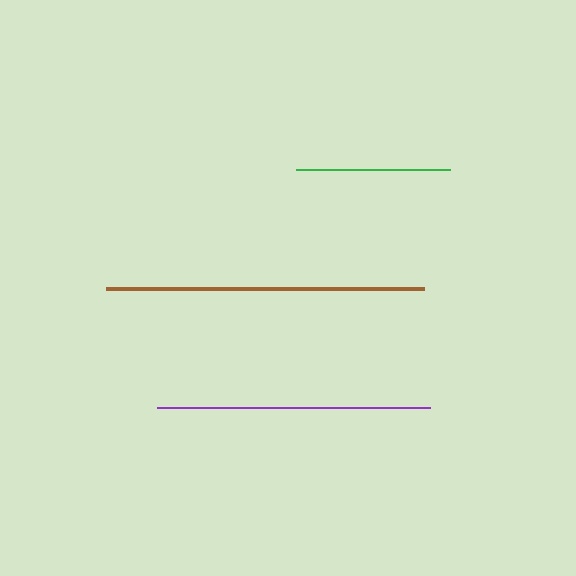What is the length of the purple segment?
The purple segment is approximately 273 pixels long.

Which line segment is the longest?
The brown line is the longest at approximately 318 pixels.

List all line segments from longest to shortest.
From longest to shortest: brown, purple, green.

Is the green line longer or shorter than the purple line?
The purple line is longer than the green line.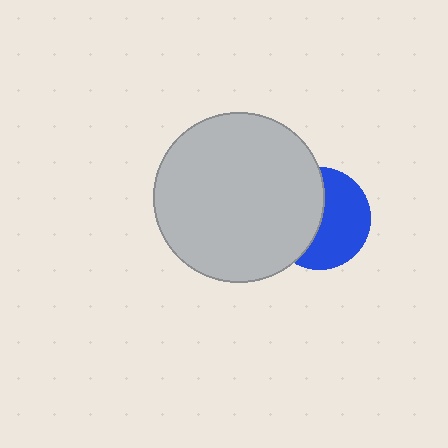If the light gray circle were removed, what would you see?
You would see the complete blue circle.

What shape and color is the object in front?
The object in front is a light gray circle.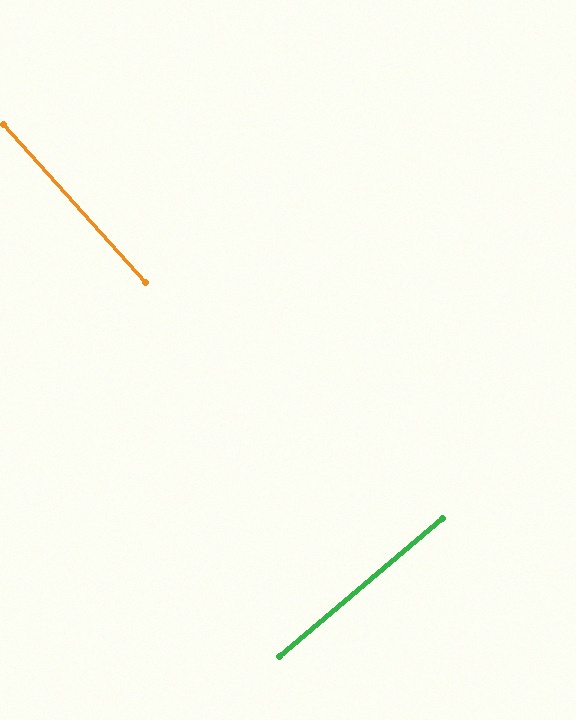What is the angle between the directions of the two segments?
Approximately 88 degrees.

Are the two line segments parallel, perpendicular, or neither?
Perpendicular — they meet at approximately 88°.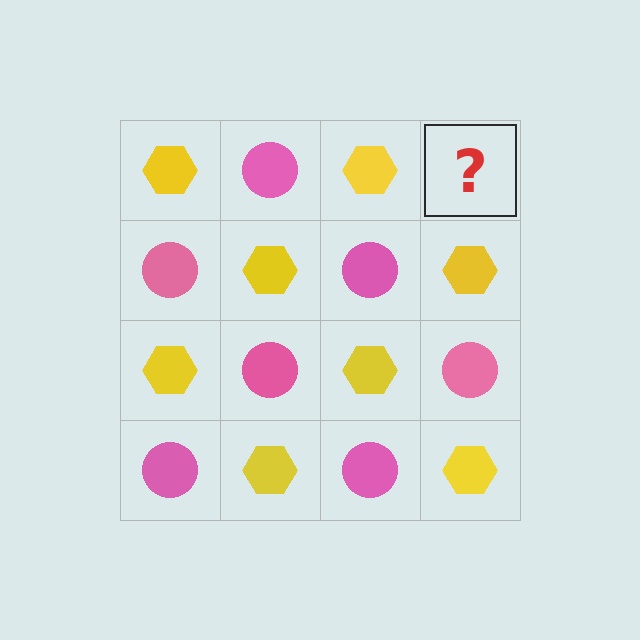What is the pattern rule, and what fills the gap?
The rule is that it alternates yellow hexagon and pink circle in a checkerboard pattern. The gap should be filled with a pink circle.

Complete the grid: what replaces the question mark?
The question mark should be replaced with a pink circle.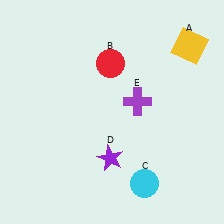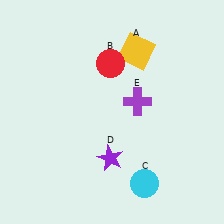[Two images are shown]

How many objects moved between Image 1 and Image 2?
1 object moved between the two images.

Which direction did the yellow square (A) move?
The yellow square (A) moved left.